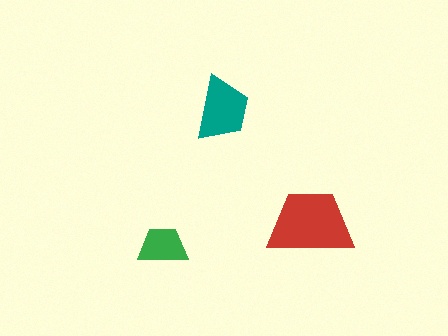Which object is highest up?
The teal trapezoid is topmost.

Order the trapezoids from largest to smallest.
the red one, the teal one, the green one.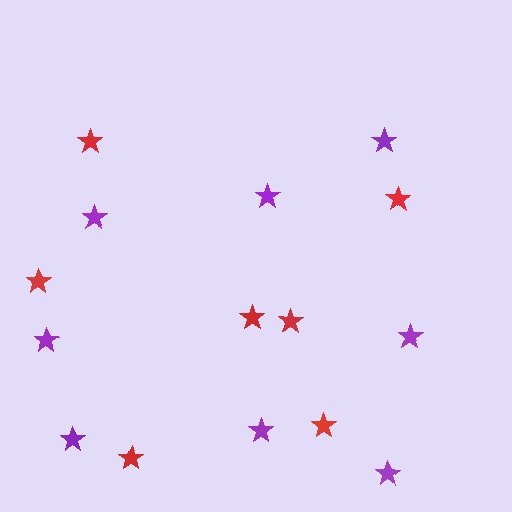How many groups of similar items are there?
There are 2 groups: one group of red stars (7) and one group of purple stars (8).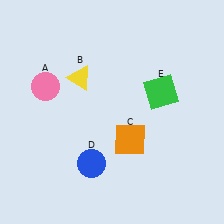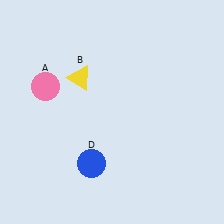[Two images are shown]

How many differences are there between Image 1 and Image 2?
There are 2 differences between the two images.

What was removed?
The green square (E), the orange square (C) were removed in Image 2.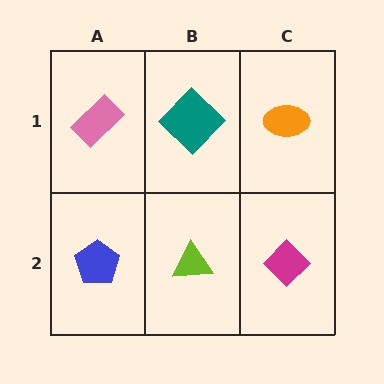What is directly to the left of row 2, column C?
A lime triangle.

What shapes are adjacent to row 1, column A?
A blue pentagon (row 2, column A), a teal diamond (row 1, column B).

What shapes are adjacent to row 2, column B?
A teal diamond (row 1, column B), a blue pentagon (row 2, column A), a magenta diamond (row 2, column C).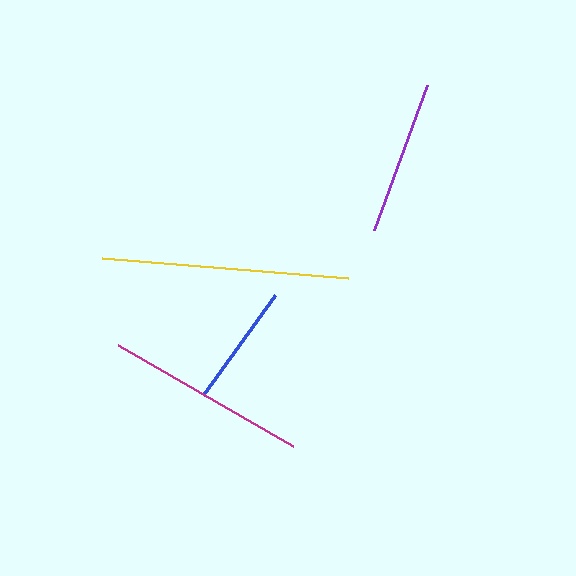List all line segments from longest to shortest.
From longest to shortest: yellow, magenta, purple, blue.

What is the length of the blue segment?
The blue segment is approximately 124 pixels long.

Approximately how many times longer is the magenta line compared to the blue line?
The magenta line is approximately 1.6 times the length of the blue line.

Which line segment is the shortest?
The blue line is the shortest at approximately 124 pixels.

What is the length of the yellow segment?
The yellow segment is approximately 247 pixels long.